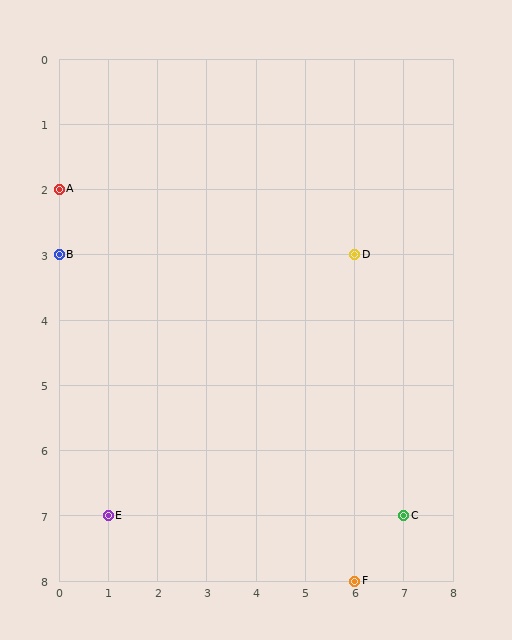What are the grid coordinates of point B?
Point B is at grid coordinates (0, 3).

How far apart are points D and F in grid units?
Points D and F are 5 rows apart.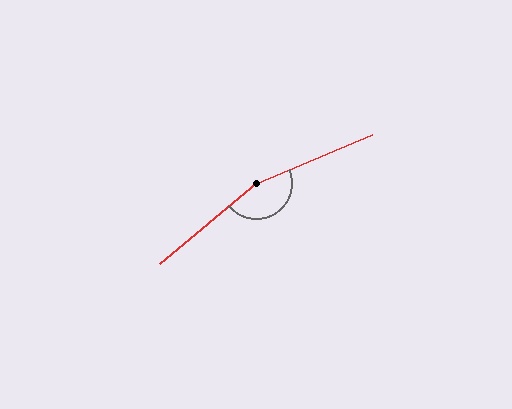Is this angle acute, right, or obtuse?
It is obtuse.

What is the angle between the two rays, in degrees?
Approximately 163 degrees.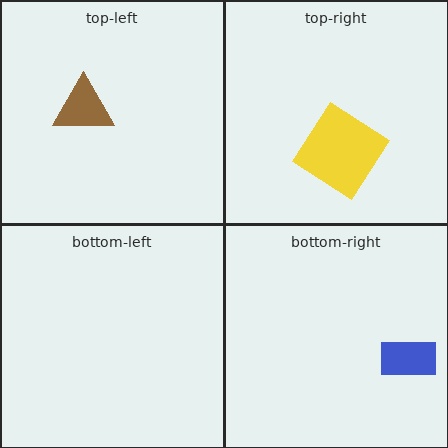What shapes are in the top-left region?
The brown triangle.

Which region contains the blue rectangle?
The bottom-right region.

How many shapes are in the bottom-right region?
1.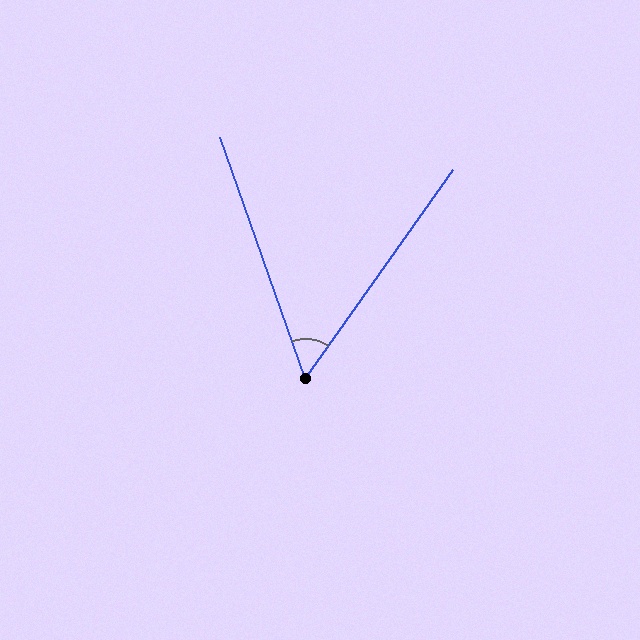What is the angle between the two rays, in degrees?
Approximately 55 degrees.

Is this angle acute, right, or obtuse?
It is acute.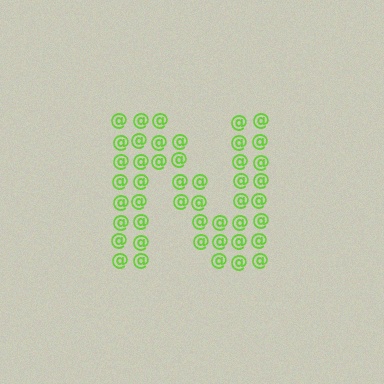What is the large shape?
The large shape is the letter N.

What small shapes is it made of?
It is made of small at signs.